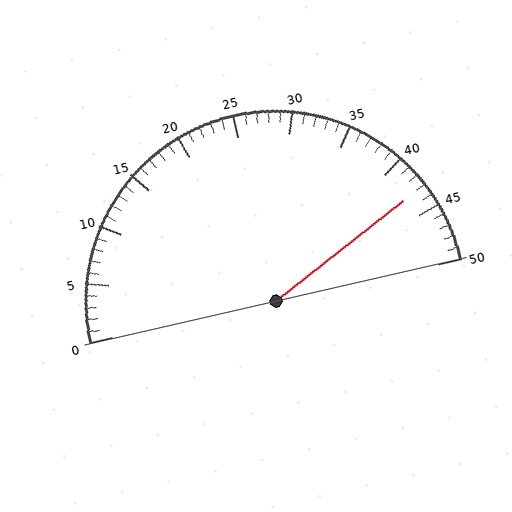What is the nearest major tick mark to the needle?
The nearest major tick mark is 45.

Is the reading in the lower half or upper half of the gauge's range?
The reading is in the upper half of the range (0 to 50).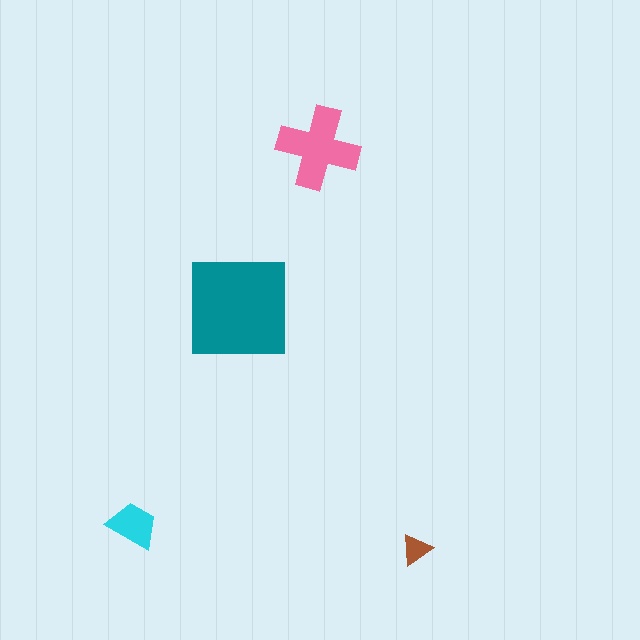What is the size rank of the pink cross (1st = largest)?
2nd.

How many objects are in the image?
There are 4 objects in the image.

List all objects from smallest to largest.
The brown triangle, the cyan trapezoid, the pink cross, the teal square.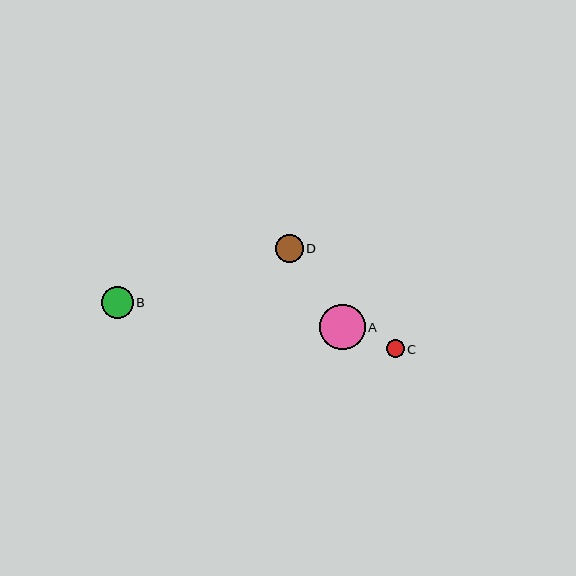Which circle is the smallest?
Circle C is the smallest with a size of approximately 18 pixels.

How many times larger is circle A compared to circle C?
Circle A is approximately 2.5 times the size of circle C.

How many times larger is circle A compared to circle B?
Circle A is approximately 1.4 times the size of circle B.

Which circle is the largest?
Circle A is the largest with a size of approximately 45 pixels.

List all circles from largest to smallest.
From largest to smallest: A, B, D, C.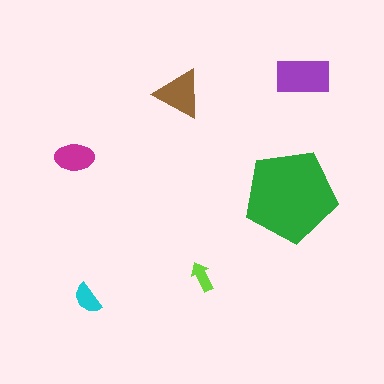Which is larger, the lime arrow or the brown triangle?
The brown triangle.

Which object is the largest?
The green pentagon.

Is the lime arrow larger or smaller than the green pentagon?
Smaller.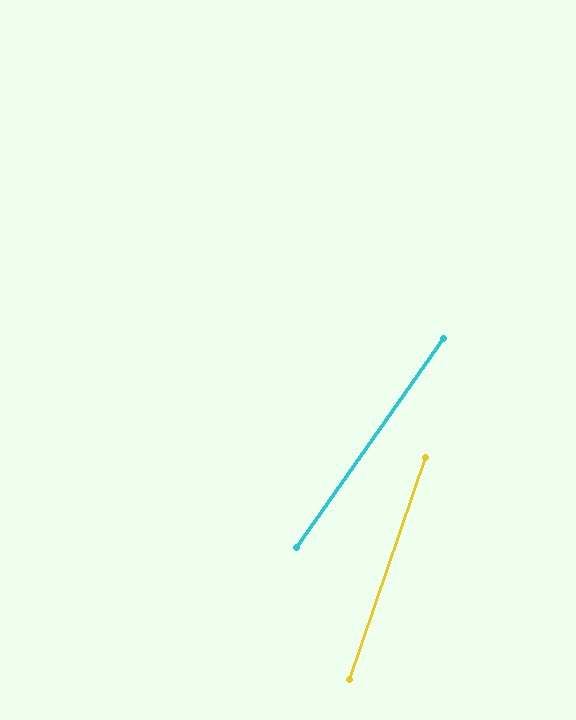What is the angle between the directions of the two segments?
Approximately 16 degrees.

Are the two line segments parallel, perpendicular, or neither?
Neither parallel nor perpendicular — they differ by about 16°.